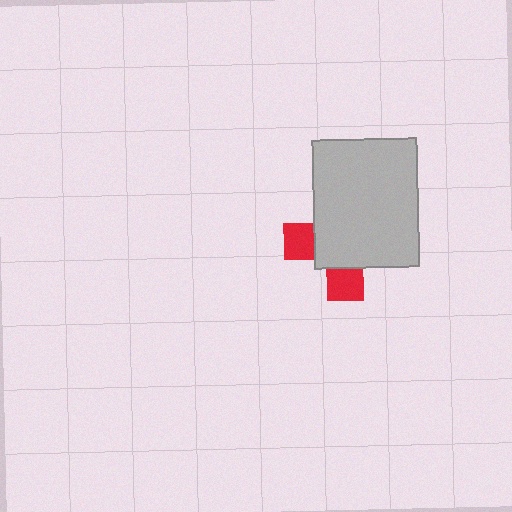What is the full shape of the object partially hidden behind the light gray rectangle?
The partially hidden object is a red cross.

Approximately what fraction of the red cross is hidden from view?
Roughly 70% of the red cross is hidden behind the light gray rectangle.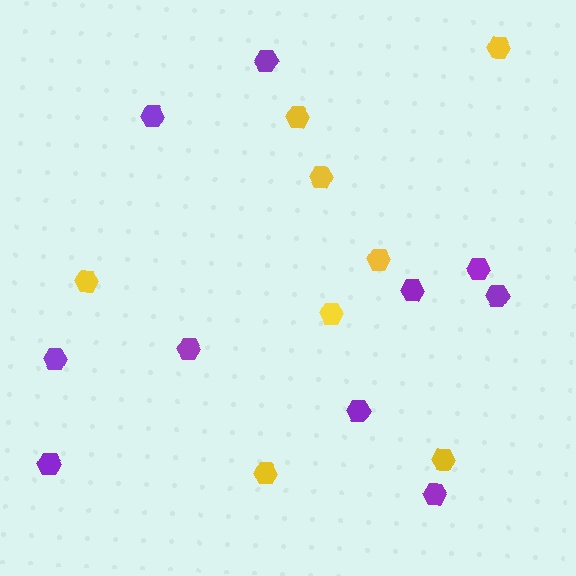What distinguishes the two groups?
There are 2 groups: one group of yellow hexagons (8) and one group of purple hexagons (10).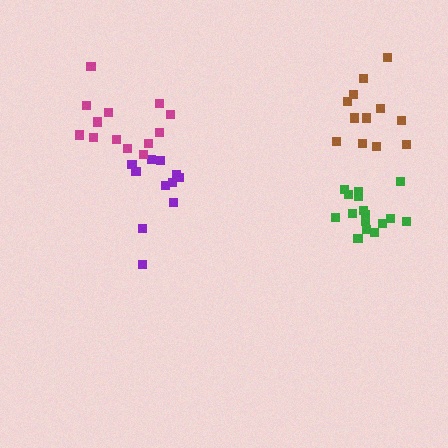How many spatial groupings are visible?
There are 4 spatial groupings.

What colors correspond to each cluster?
The clusters are colored: purple, brown, green, magenta.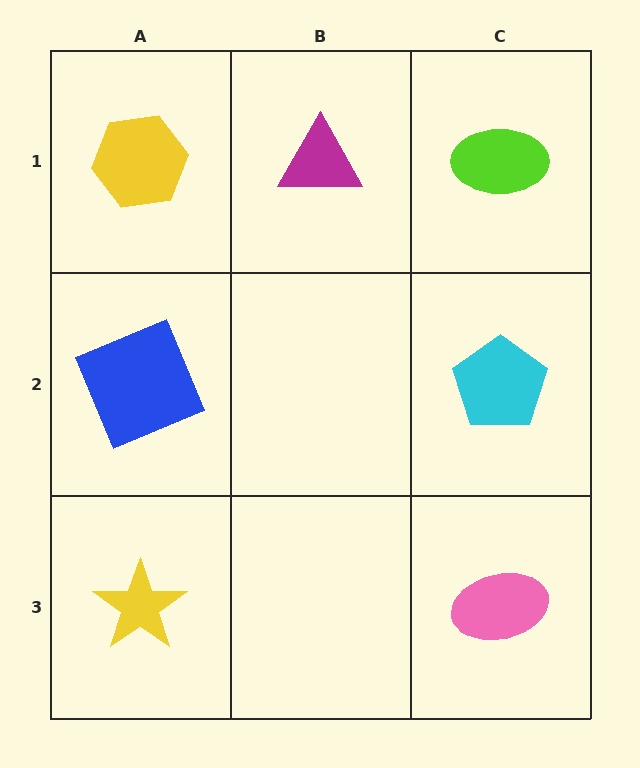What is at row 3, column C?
A pink ellipse.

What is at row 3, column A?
A yellow star.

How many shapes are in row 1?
3 shapes.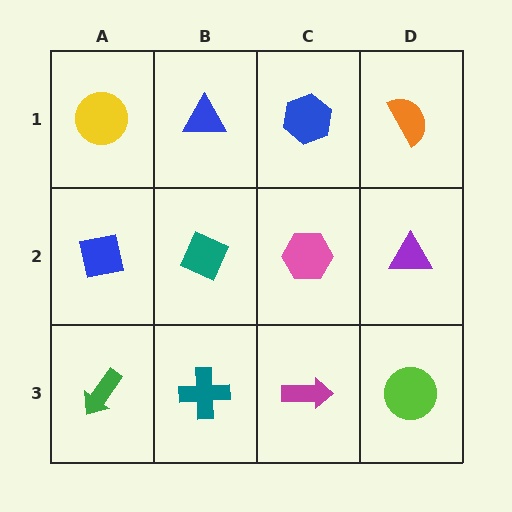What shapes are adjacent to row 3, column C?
A pink hexagon (row 2, column C), a teal cross (row 3, column B), a lime circle (row 3, column D).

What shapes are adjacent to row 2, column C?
A blue hexagon (row 1, column C), a magenta arrow (row 3, column C), a teal diamond (row 2, column B), a purple triangle (row 2, column D).